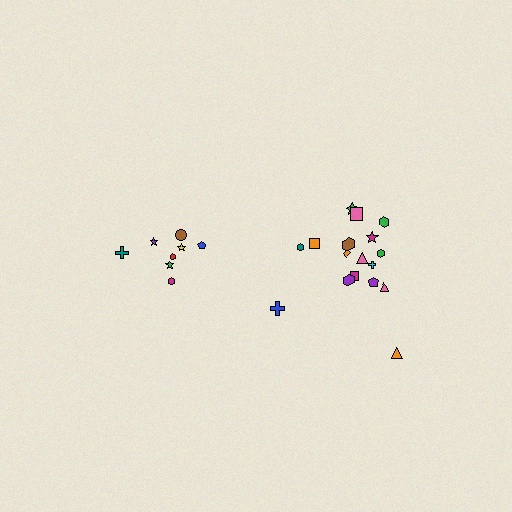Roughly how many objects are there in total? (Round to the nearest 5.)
Roughly 25 objects in total.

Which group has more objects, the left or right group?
The right group.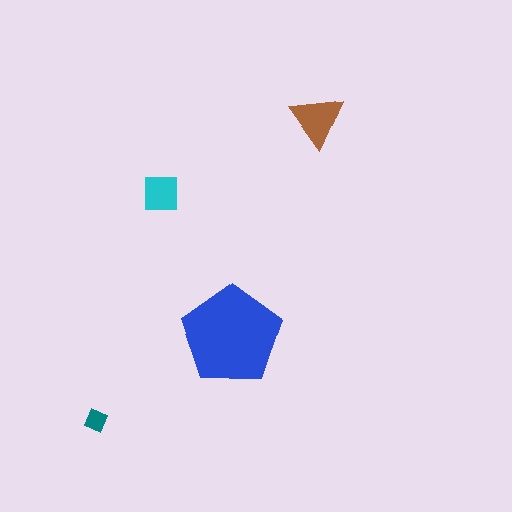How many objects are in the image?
There are 4 objects in the image.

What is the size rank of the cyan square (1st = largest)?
3rd.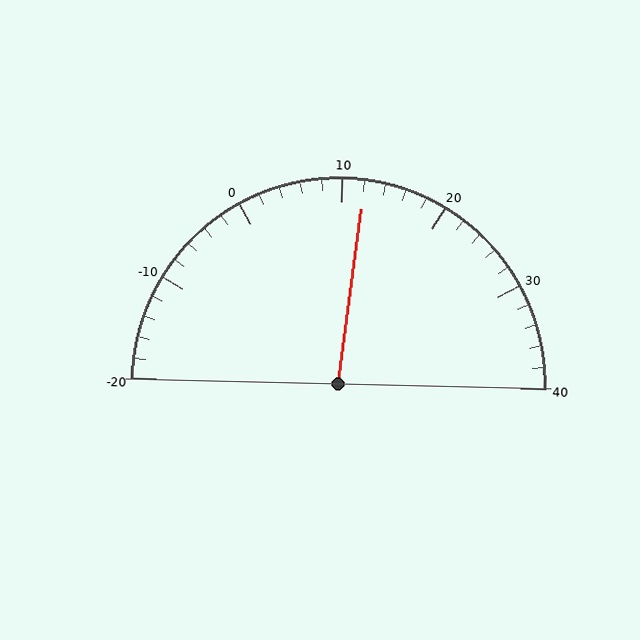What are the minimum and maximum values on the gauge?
The gauge ranges from -20 to 40.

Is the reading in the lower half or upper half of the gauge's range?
The reading is in the upper half of the range (-20 to 40).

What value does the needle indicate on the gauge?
The needle indicates approximately 12.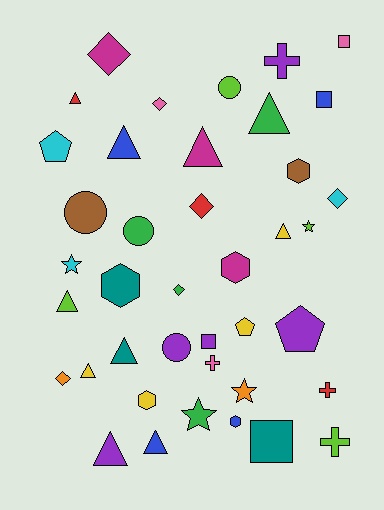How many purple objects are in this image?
There are 5 purple objects.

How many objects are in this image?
There are 40 objects.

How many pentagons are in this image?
There are 3 pentagons.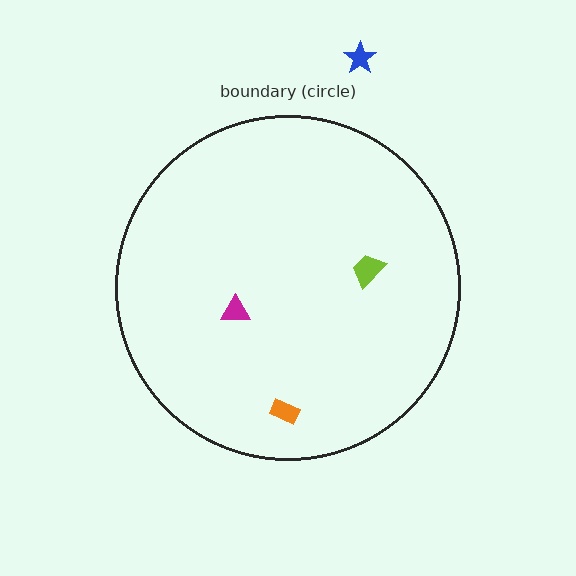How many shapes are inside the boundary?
3 inside, 1 outside.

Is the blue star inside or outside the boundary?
Outside.